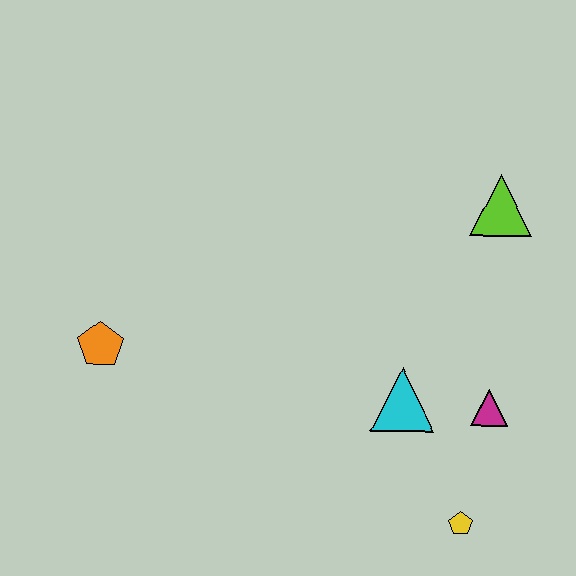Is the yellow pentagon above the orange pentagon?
No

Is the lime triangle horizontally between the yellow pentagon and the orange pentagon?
No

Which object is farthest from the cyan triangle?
The orange pentagon is farthest from the cyan triangle.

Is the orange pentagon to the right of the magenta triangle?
No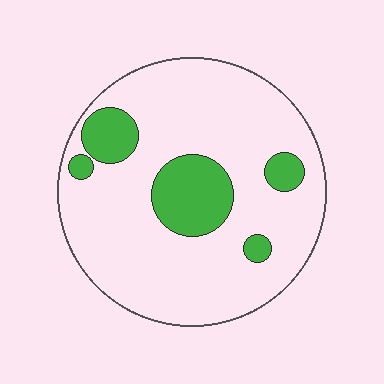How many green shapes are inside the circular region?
5.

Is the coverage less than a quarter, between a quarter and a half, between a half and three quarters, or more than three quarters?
Less than a quarter.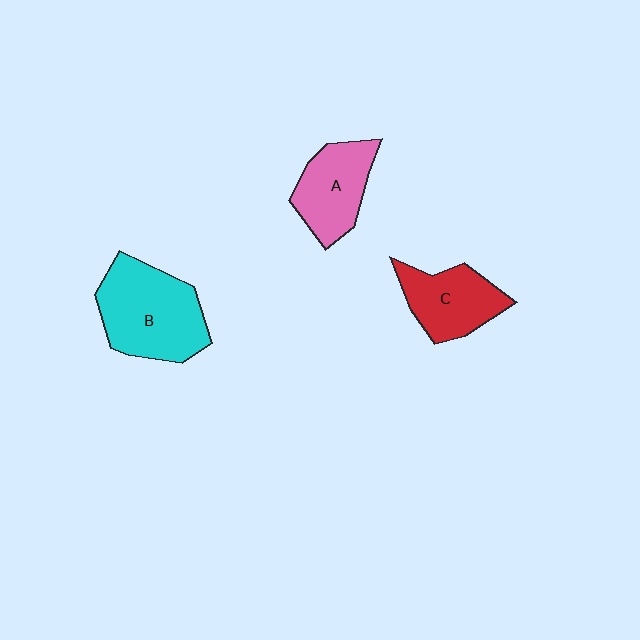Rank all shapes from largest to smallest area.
From largest to smallest: B (cyan), A (pink), C (red).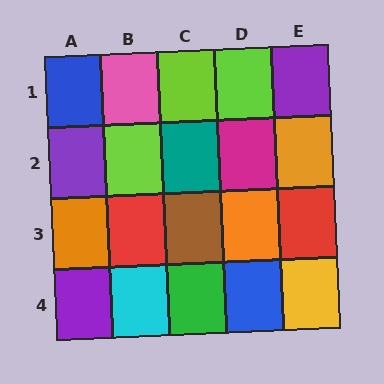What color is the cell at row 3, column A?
Orange.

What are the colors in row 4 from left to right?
Purple, cyan, green, blue, yellow.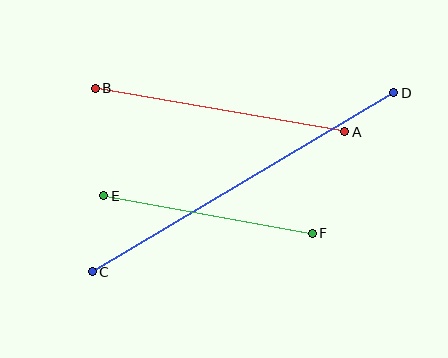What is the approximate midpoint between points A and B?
The midpoint is at approximately (220, 110) pixels.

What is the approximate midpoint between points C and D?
The midpoint is at approximately (243, 182) pixels.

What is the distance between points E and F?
The distance is approximately 212 pixels.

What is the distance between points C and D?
The distance is approximately 351 pixels.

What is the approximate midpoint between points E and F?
The midpoint is at approximately (208, 215) pixels.